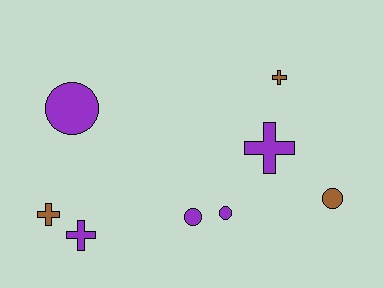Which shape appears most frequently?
Cross, with 4 objects.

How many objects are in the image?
There are 8 objects.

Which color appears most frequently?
Purple, with 5 objects.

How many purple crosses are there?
There are 2 purple crosses.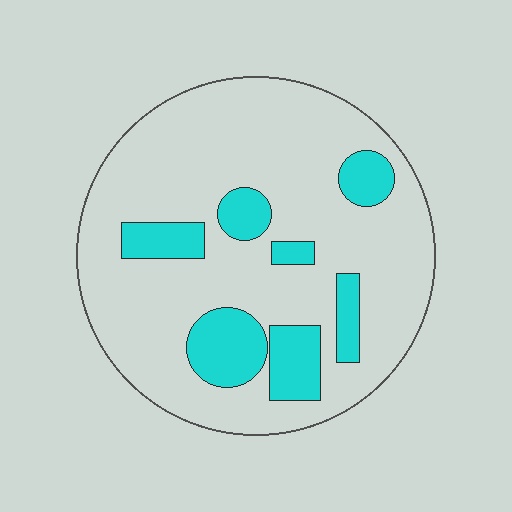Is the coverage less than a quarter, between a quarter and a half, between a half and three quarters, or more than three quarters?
Less than a quarter.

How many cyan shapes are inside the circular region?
7.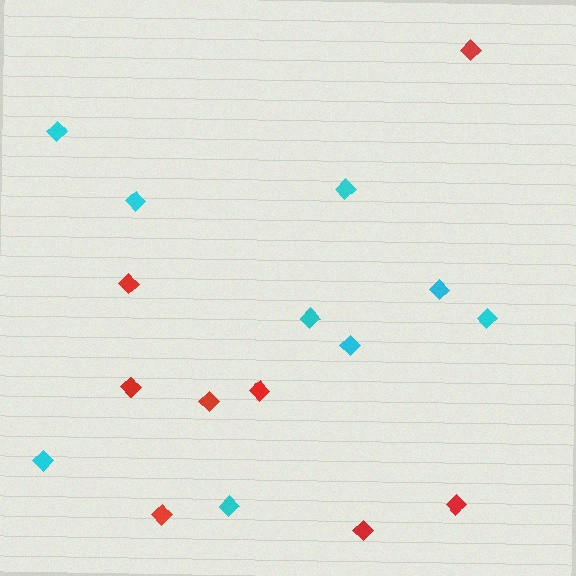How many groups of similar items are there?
There are 2 groups: one group of red diamonds (8) and one group of cyan diamonds (9).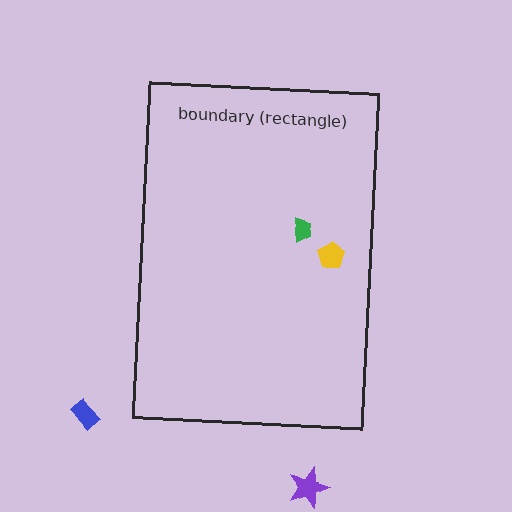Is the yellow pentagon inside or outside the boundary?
Inside.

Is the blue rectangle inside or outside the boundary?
Outside.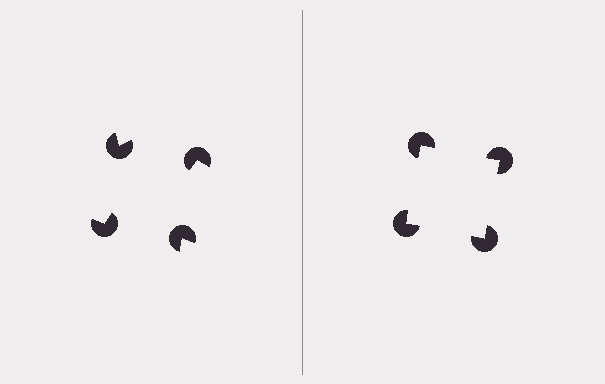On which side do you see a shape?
An illusory square appears on the right side. On the left side the wedge cuts are rotated, so no coherent shape forms.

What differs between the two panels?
The pac-man discs are positioned identically on both sides; only the wedge orientations differ. On the right they align to a square; on the left they are misaligned.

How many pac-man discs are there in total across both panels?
8 — 4 on each side.